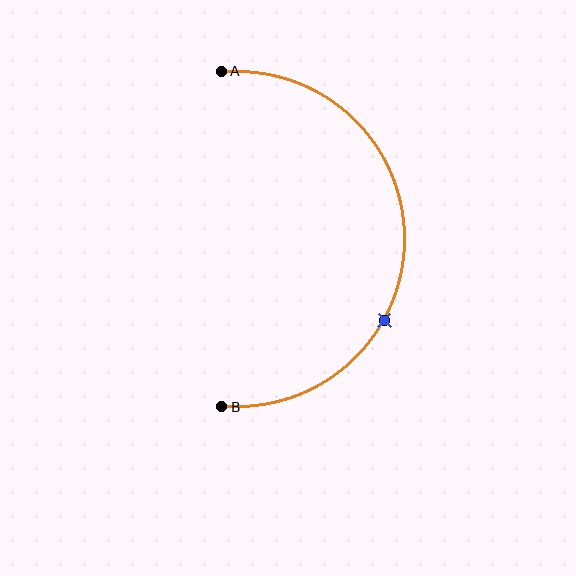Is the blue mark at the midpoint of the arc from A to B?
No. The blue mark lies on the arc but is closer to endpoint B. The arc midpoint would be at the point on the curve equidistant along the arc from both A and B.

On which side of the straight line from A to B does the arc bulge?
The arc bulges to the right of the straight line connecting A and B.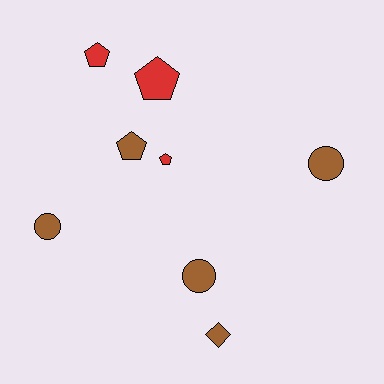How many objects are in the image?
There are 8 objects.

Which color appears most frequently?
Brown, with 5 objects.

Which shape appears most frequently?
Pentagon, with 4 objects.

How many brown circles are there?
There are 3 brown circles.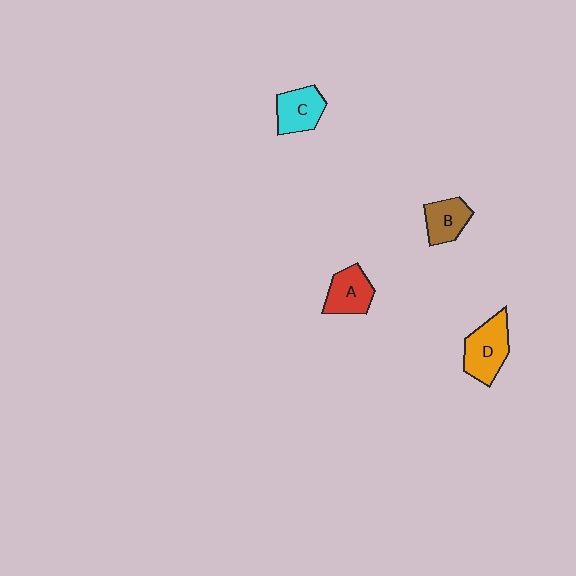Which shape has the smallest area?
Shape B (brown).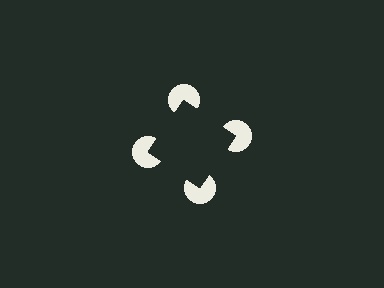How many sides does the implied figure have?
4 sides.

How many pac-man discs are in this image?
There are 4 — one at each vertex of the illusory square.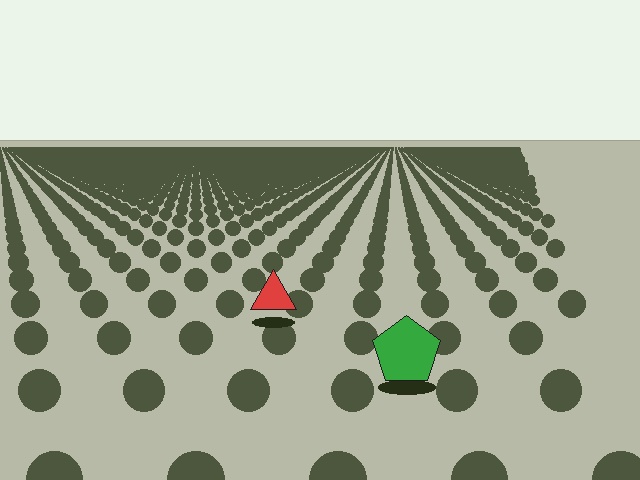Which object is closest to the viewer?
The green pentagon is closest. The texture marks near it are larger and more spread out.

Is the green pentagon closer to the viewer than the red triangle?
Yes. The green pentagon is closer — you can tell from the texture gradient: the ground texture is coarser near it.